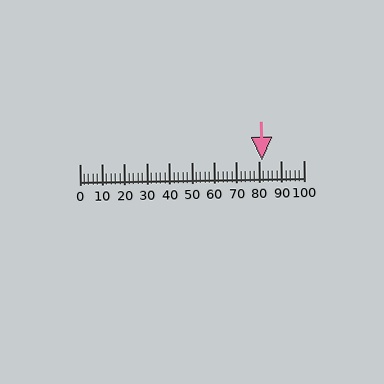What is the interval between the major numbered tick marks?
The major tick marks are spaced 10 units apart.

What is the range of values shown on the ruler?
The ruler shows values from 0 to 100.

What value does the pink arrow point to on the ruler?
The pink arrow points to approximately 81.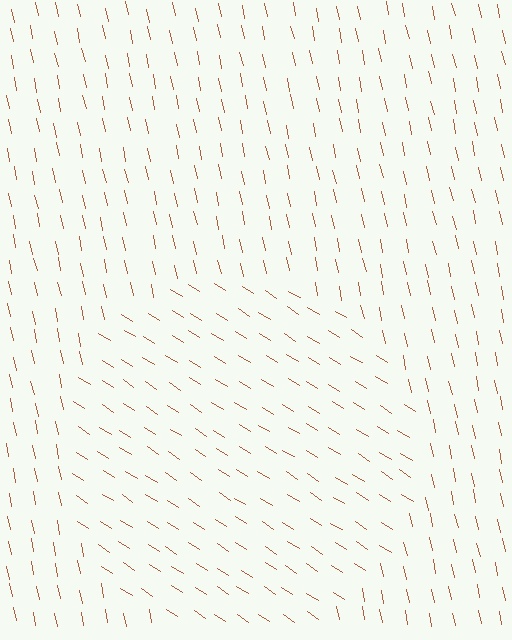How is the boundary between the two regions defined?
The boundary is defined purely by a change in line orientation (approximately 45 degrees difference). All lines are the same color and thickness.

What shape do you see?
I see a circle.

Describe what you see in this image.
The image is filled with small brown line segments. A circle region in the image has lines oriented differently from the surrounding lines, creating a visible texture boundary.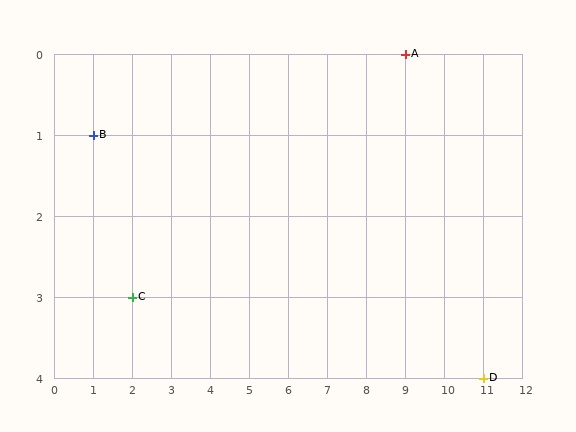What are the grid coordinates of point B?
Point B is at grid coordinates (1, 1).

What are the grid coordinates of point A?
Point A is at grid coordinates (9, 0).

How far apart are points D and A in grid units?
Points D and A are 2 columns and 4 rows apart (about 4.5 grid units diagonally).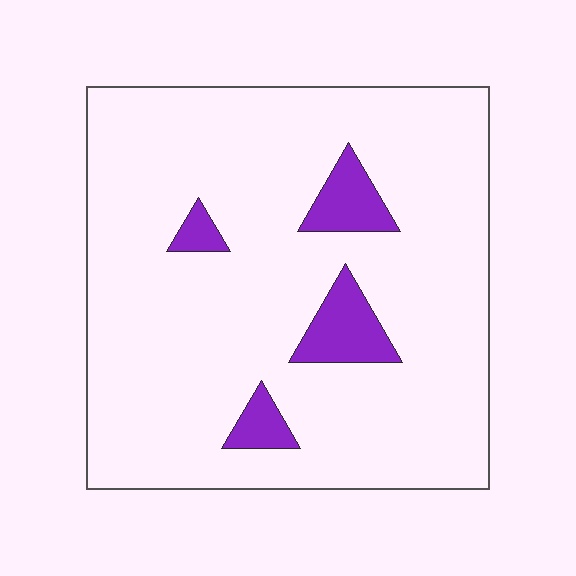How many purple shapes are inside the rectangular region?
4.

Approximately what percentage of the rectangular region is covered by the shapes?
Approximately 10%.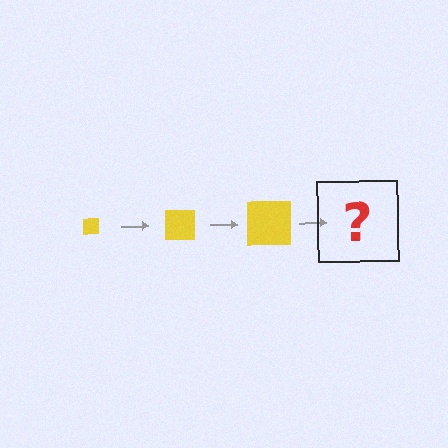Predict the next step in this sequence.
The next step is a yellow square, larger than the previous one.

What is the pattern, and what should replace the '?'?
The pattern is that the square gets progressively larger each step. The '?' should be a yellow square, larger than the previous one.